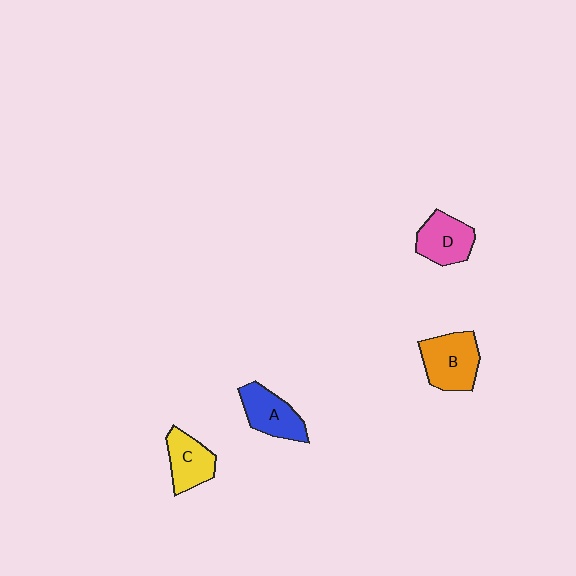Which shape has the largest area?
Shape B (orange).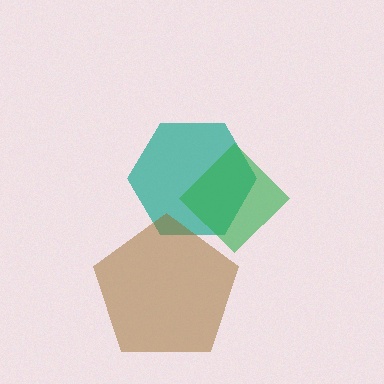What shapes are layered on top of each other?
The layered shapes are: a teal hexagon, a green diamond, a brown pentagon.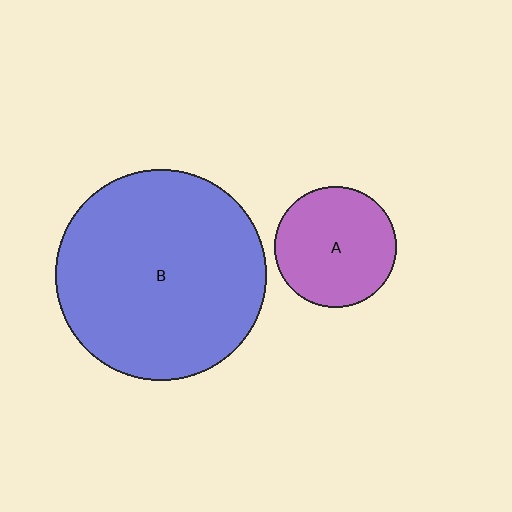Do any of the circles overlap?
No, none of the circles overlap.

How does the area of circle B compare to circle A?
Approximately 3.0 times.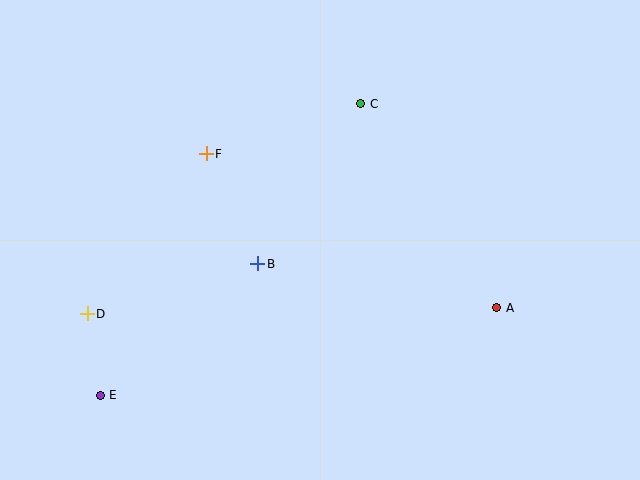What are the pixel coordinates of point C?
Point C is at (361, 104).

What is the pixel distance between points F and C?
The distance between F and C is 162 pixels.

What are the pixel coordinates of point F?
Point F is at (206, 154).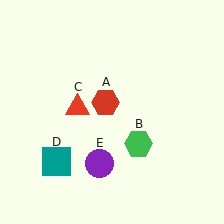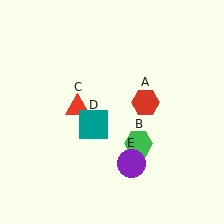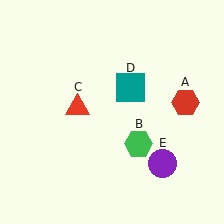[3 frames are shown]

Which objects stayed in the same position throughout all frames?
Green hexagon (object B) and red triangle (object C) remained stationary.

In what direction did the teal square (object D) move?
The teal square (object D) moved up and to the right.